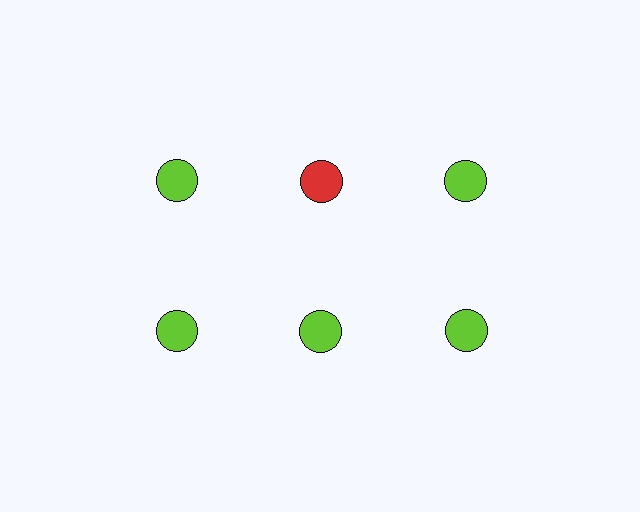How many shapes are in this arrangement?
There are 6 shapes arranged in a grid pattern.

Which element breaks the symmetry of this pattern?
The red circle in the top row, second from left column breaks the symmetry. All other shapes are lime circles.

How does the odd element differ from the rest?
It has a different color: red instead of lime.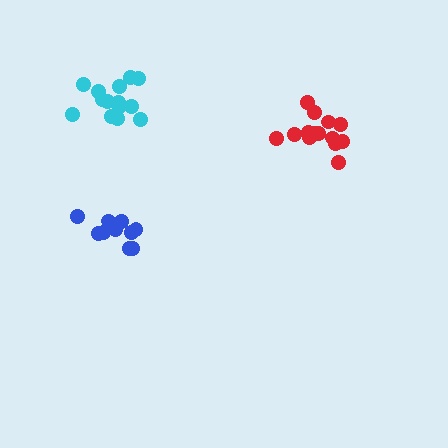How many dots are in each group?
Group 1: 14 dots, Group 2: 14 dots, Group 3: 10 dots (38 total).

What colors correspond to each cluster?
The clusters are colored: red, cyan, blue.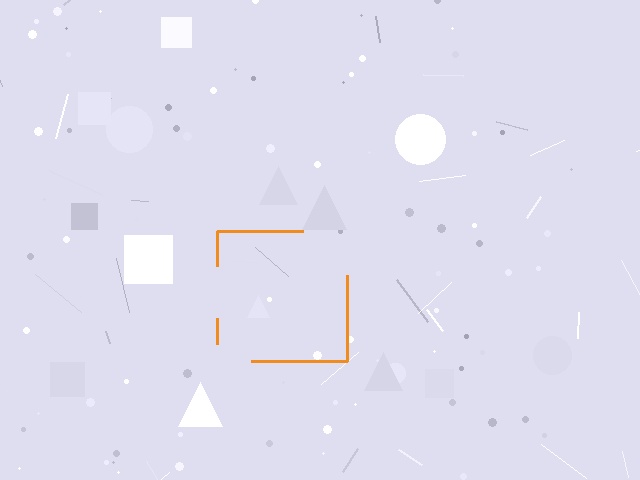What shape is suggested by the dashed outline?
The dashed outline suggests a square.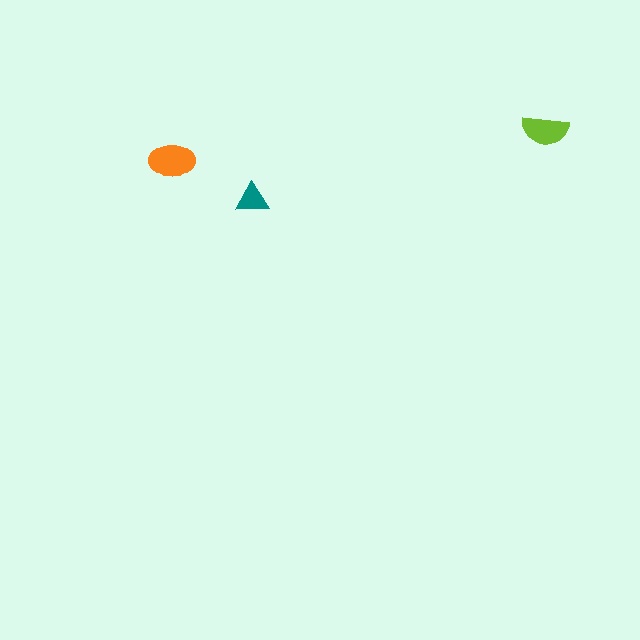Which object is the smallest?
The teal triangle.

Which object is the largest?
The orange ellipse.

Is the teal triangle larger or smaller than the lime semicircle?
Smaller.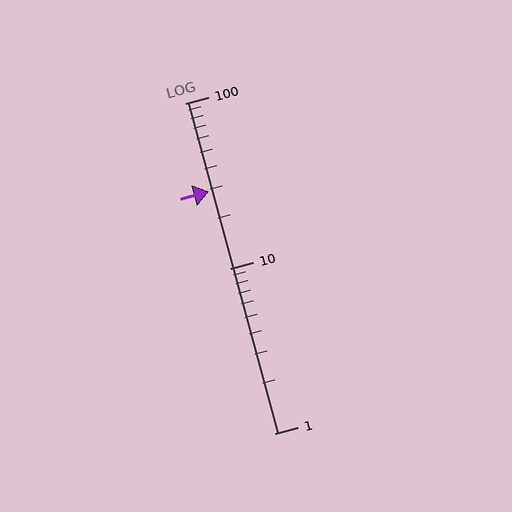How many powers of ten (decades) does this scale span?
The scale spans 2 decades, from 1 to 100.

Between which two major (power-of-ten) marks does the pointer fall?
The pointer is between 10 and 100.